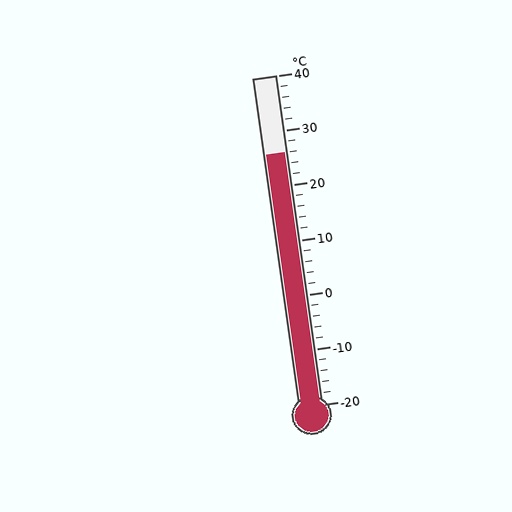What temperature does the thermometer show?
The thermometer shows approximately 26°C.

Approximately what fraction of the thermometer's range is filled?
The thermometer is filled to approximately 75% of its range.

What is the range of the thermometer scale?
The thermometer scale ranges from -20°C to 40°C.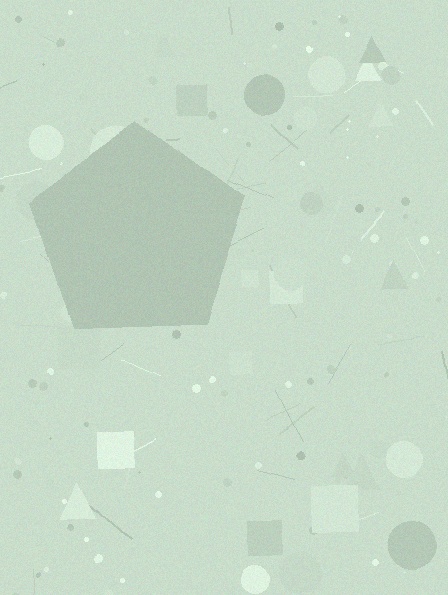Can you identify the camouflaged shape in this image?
The camouflaged shape is a pentagon.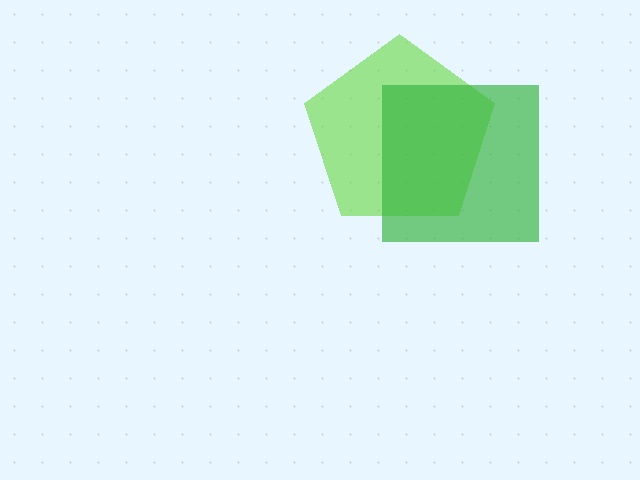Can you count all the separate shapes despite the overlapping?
Yes, there are 2 separate shapes.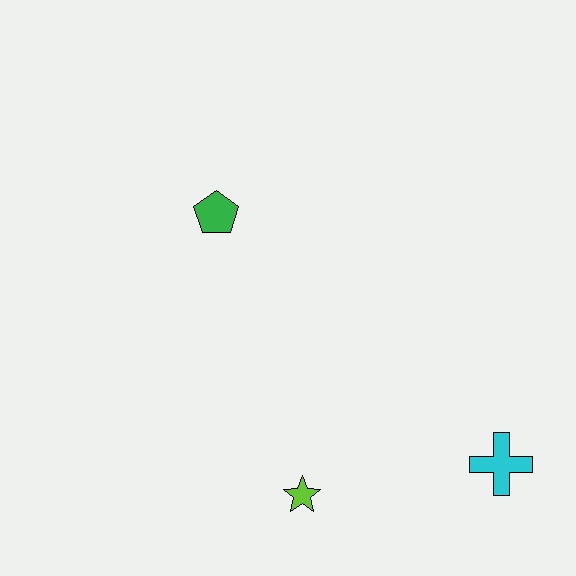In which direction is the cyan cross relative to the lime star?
The cyan cross is to the right of the lime star.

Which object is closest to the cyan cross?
The lime star is closest to the cyan cross.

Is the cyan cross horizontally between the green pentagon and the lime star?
No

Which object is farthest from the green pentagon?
The cyan cross is farthest from the green pentagon.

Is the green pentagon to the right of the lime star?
No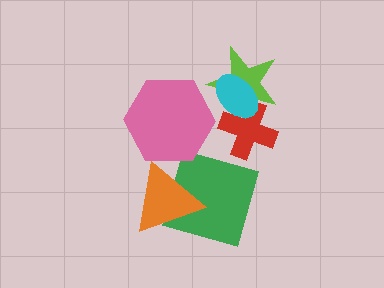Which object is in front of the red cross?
The cyan ellipse is in front of the red cross.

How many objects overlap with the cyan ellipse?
2 objects overlap with the cyan ellipse.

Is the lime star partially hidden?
Yes, it is partially covered by another shape.